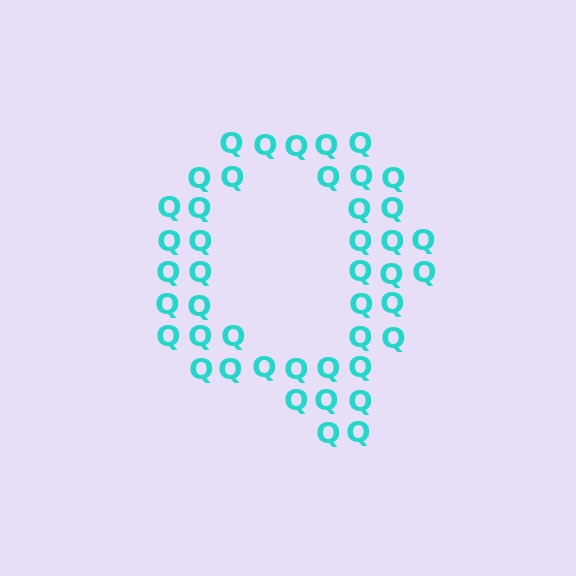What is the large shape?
The large shape is the letter Q.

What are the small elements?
The small elements are letter Q's.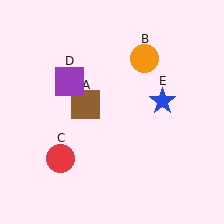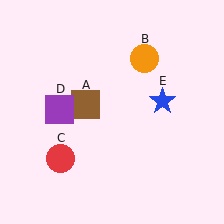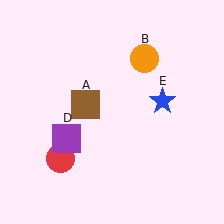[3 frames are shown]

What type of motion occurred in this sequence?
The purple square (object D) rotated counterclockwise around the center of the scene.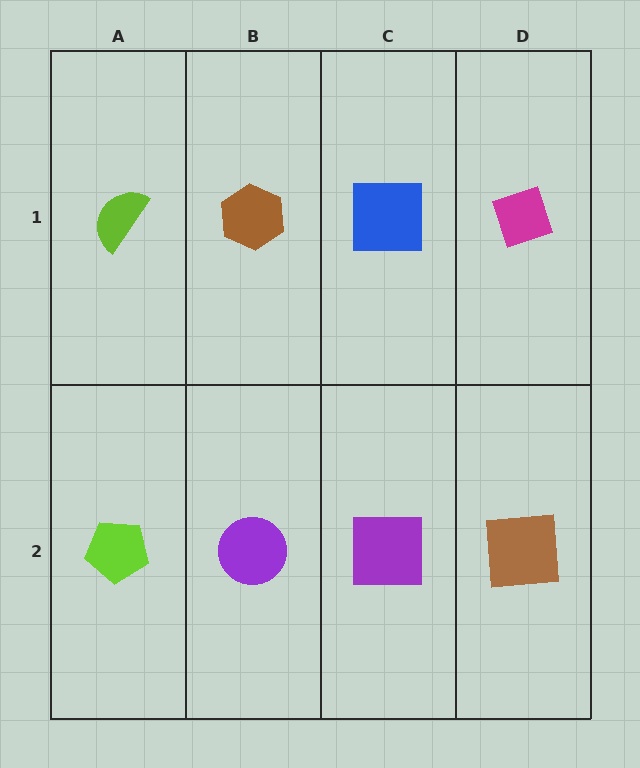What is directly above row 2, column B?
A brown hexagon.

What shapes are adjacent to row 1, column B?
A purple circle (row 2, column B), a lime semicircle (row 1, column A), a blue square (row 1, column C).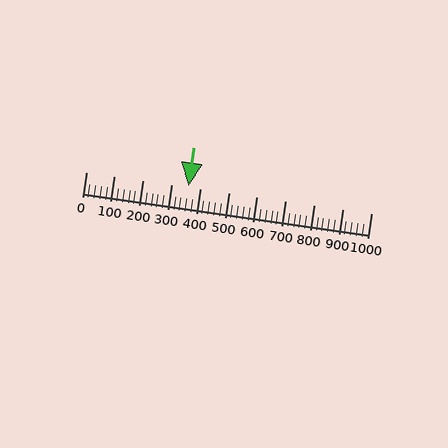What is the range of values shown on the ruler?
The ruler shows values from 0 to 1000.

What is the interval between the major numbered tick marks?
The major tick marks are spaced 100 units apart.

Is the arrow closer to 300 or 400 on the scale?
The arrow is closer to 400.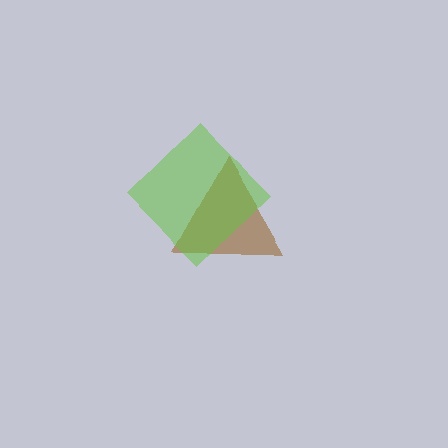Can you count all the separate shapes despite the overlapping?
Yes, there are 2 separate shapes.